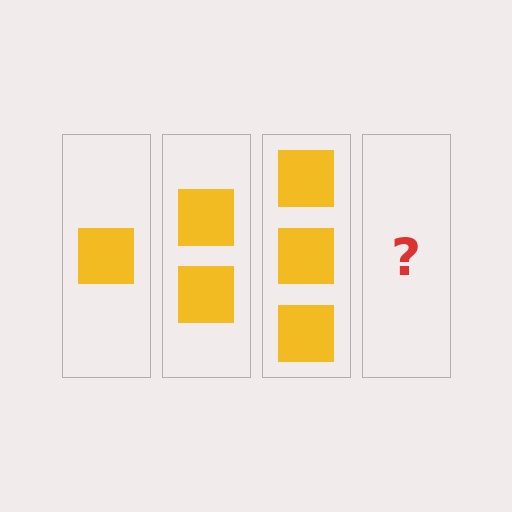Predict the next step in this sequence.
The next step is 4 squares.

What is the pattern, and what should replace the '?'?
The pattern is that each step adds one more square. The '?' should be 4 squares.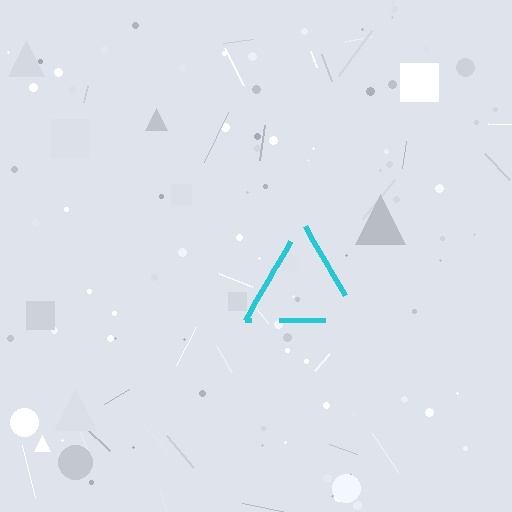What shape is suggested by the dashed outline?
The dashed outline suggests a triangle.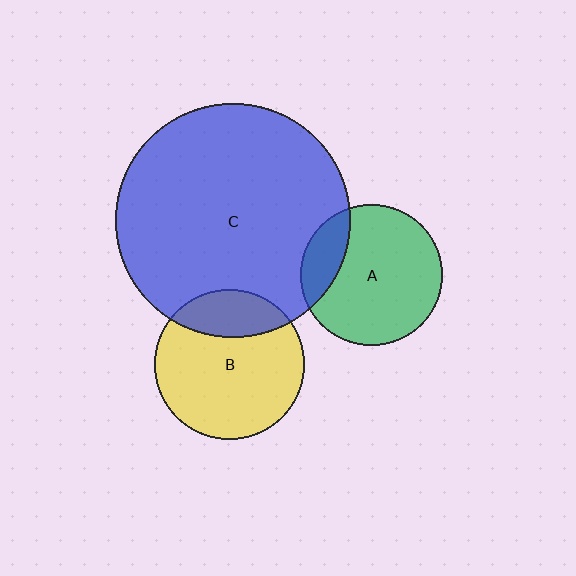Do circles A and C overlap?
Yes.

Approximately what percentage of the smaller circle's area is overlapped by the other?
Approximately 20%.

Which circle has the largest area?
Circle C (blue).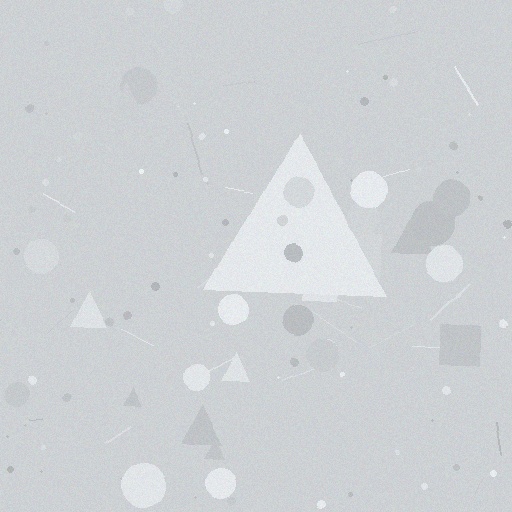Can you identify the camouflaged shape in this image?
The camouflaged shape is a triangle.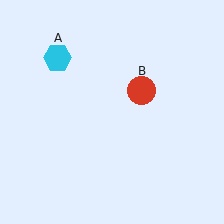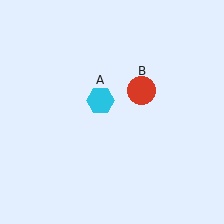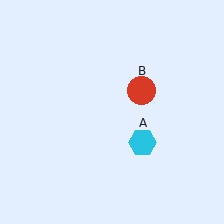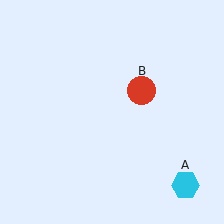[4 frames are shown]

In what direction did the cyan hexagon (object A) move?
The cyan hexagon (object A) moved down and to the right.